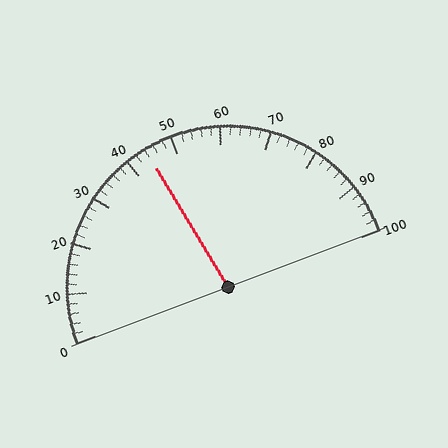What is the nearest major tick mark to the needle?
The nearest major tick mark is 40.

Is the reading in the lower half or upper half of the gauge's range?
The reading is in the lower half of the range (0 to 100).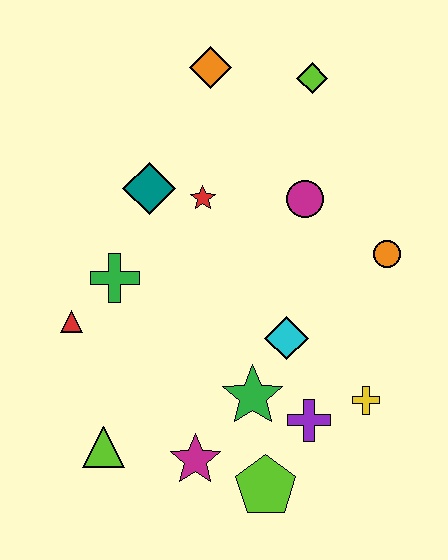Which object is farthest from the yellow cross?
The orange diamond is farthest from the yellow cross.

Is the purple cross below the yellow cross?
Yes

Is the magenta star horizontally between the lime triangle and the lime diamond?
Yes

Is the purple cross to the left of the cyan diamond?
No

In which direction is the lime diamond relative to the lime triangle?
The lime diamond is above the lime triangle.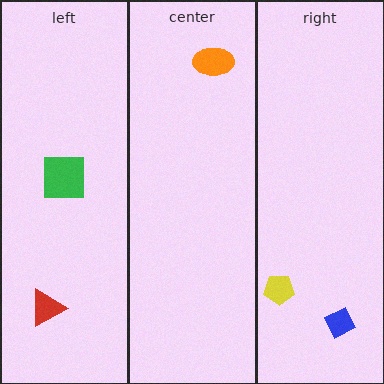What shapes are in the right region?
The yellow pentagon, the blue diamond.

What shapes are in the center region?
The orange ellipse.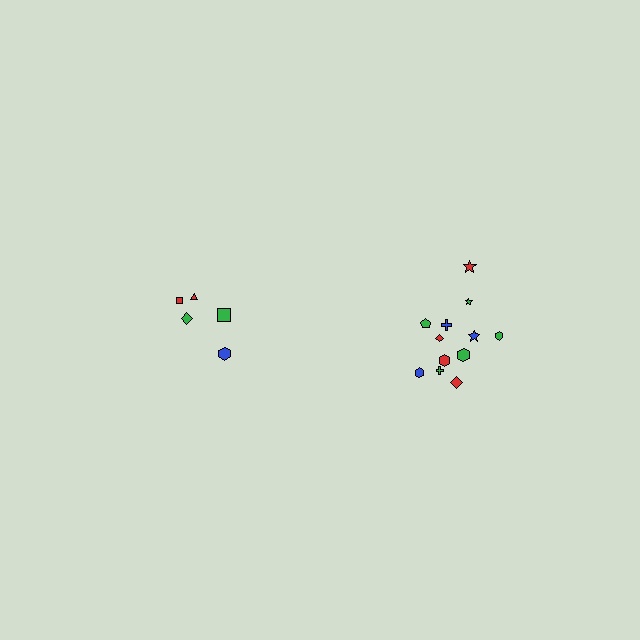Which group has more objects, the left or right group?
The right group.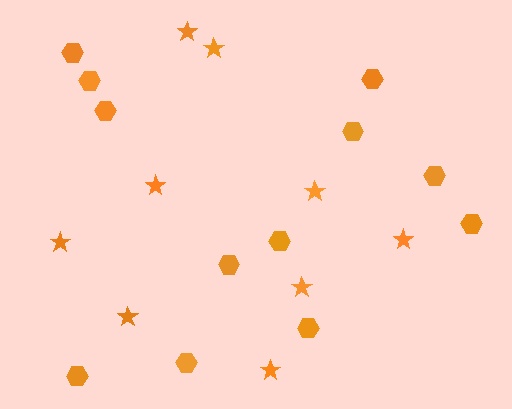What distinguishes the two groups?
There are 2 groups: one group of hexagons (12) and one group of stars (9).